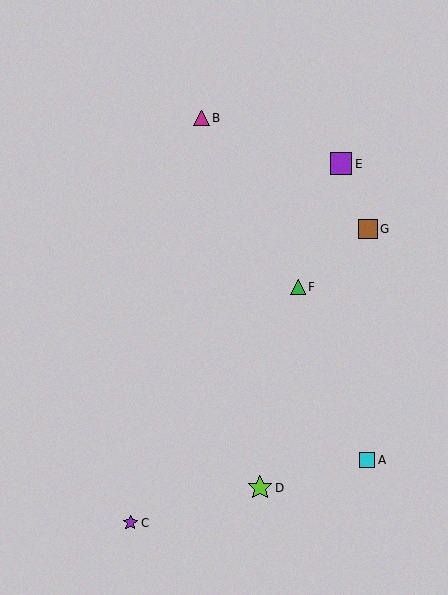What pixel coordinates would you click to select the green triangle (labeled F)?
Click at (298, 287) to select the green triangle F.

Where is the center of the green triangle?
The center of the green triangle is at (298, 287).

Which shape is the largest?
The lime star (labeled D) is the largest.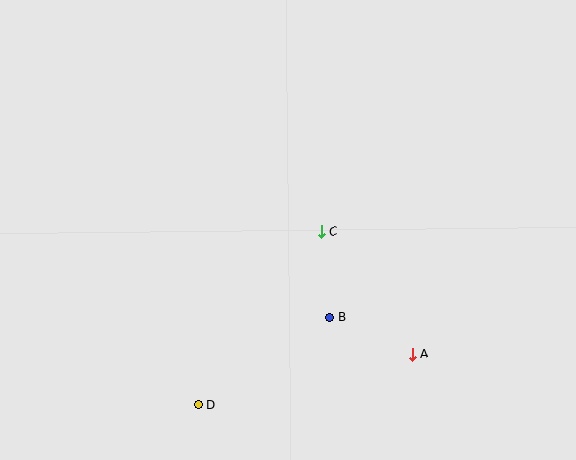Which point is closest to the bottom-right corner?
Point A is closest to the bottom-right corner.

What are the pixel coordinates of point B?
Point B is at (330, 317).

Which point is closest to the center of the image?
Point C at (321, 232) is closest to the center.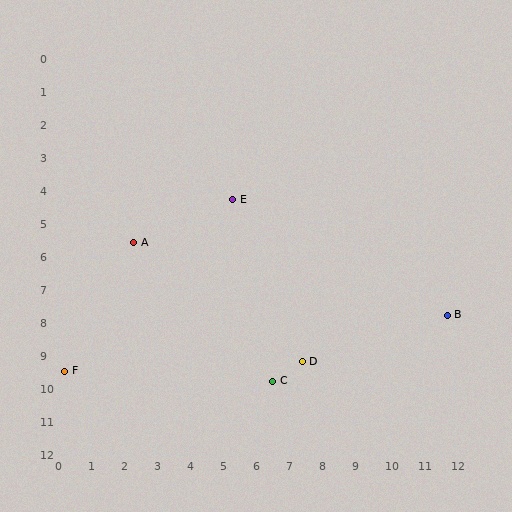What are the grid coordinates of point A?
Point A is at approximately (2.3, 5.6).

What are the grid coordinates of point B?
Point B is at approximately (11.8, 7.8).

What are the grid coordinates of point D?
Point D is at approximately (7.4, 9.2).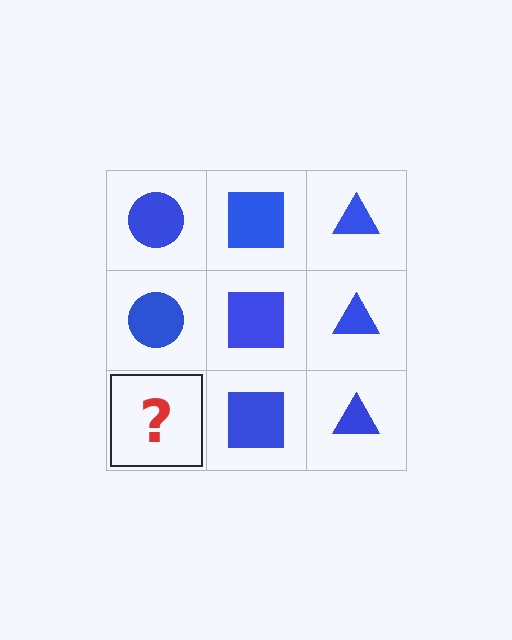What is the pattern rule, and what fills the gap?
The rule is that each column has a consistent shape. The gap should be filled with a blue circle.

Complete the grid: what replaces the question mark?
The question mark should be replaced with a blue circle.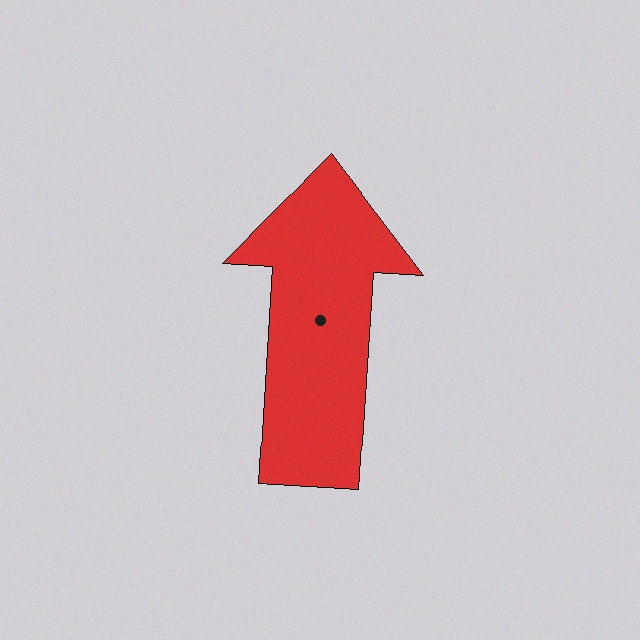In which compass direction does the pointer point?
North.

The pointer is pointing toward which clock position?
Roughly 12 o'clock.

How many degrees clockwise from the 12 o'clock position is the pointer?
Approximately 3 degrees.